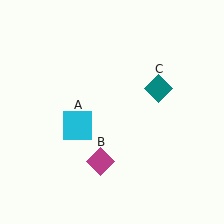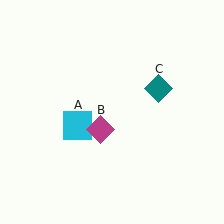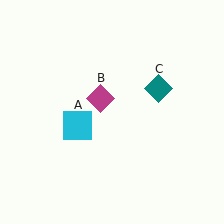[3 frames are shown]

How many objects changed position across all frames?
1 object changed position: magenta diamond (object B).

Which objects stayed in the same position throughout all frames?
Cyan square (object A) and teal diamond (object C) remained stationary.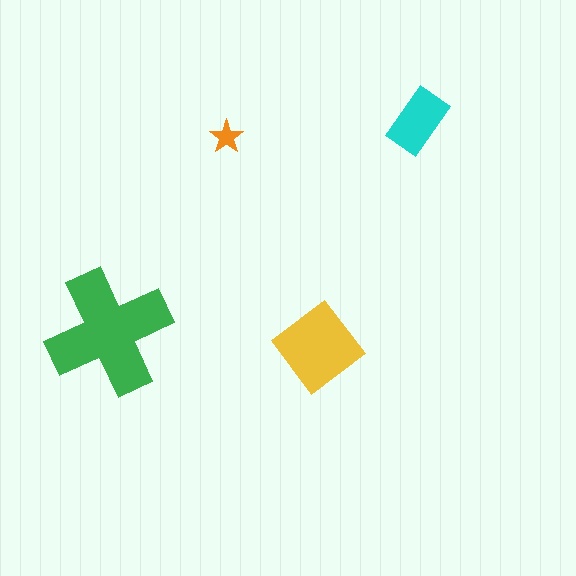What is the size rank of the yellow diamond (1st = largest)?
2nd.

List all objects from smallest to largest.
The orange star, the cyan rectangle, the yellow diamond, the green cross.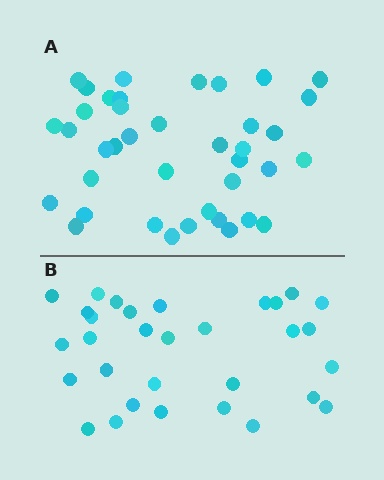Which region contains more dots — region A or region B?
Region A (the top region) has more dots.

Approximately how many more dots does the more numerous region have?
Region A has roughly 8 or so more dots than region B.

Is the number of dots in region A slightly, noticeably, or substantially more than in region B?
Region A has noticeably more, but not dramatically so. The ratio is roughly 1.3 to 1.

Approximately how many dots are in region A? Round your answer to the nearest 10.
About 40 dots. (The exact count is 39, which rounds to 40.)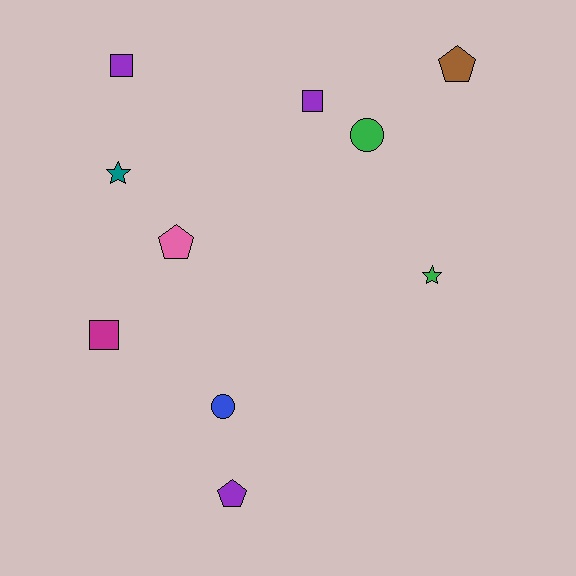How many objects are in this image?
There are 10 objects.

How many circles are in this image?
There are 2 circles.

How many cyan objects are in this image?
There are no cyan objects.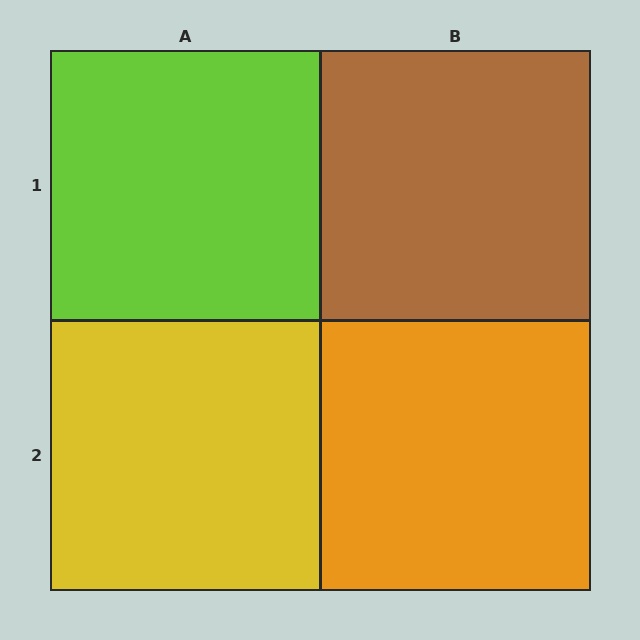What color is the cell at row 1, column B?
Brown.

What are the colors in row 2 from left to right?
Yellow, orange.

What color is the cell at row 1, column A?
Lime.